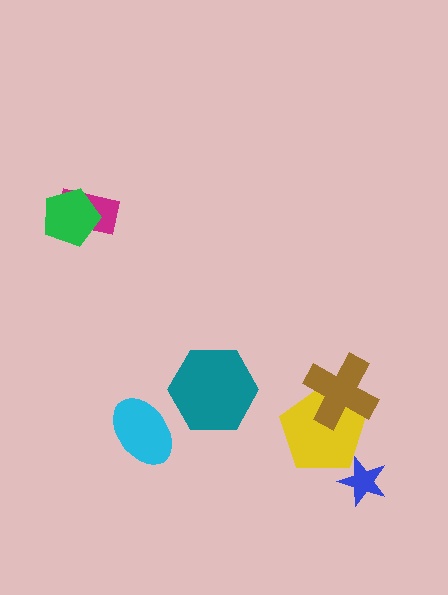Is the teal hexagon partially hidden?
No, no other shape covers it.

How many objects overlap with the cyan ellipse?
0 objects overlap with the cyan ellipse.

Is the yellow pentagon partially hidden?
Yes, it is partially covered by another shape.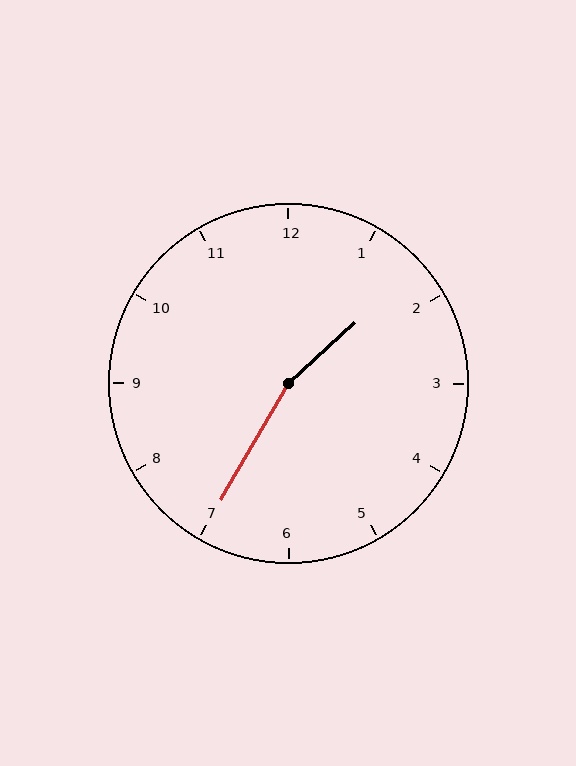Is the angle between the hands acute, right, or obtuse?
It is obtuse.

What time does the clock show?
1:35.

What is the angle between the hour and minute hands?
Approximately 162 degrees.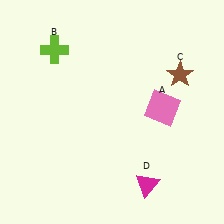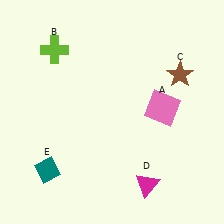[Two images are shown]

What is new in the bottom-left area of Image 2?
A teal diamond (E) was added in the bottom-left area of Image 2.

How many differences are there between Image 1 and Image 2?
There is 1 difference between the two images.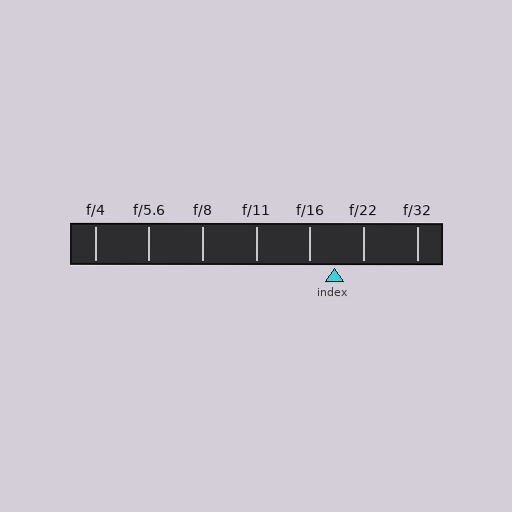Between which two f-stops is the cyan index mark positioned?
The index mark is between f/16 and f/22.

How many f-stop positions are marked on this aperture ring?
There are 7 f-stop positions marked.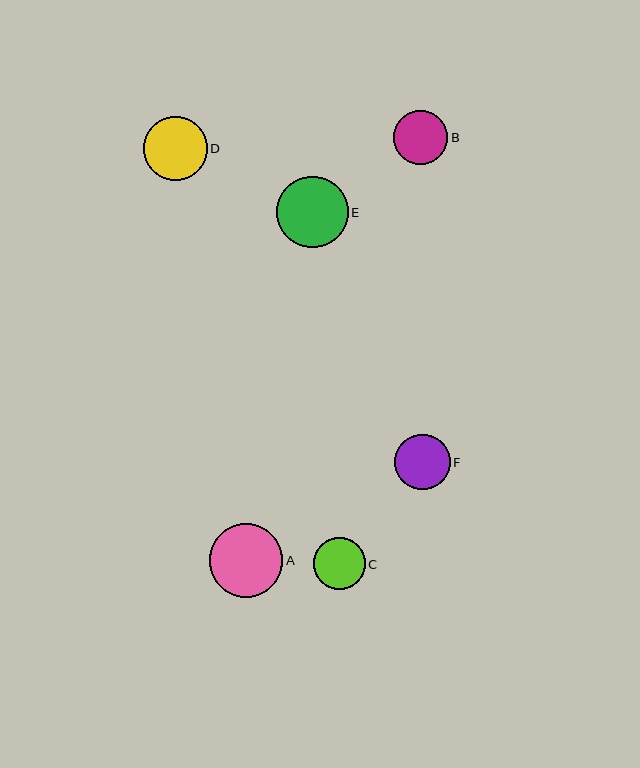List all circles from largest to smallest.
From largest to smallest: A, E, D, F, B, C.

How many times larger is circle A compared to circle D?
Circle A is approximately 1.1 times the size of circle D.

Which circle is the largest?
Circle A is the largest with a size of approximately 73 pixels.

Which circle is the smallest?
Circle C is the smallest with a size of approximately 52 pixels.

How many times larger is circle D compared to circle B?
Circle D is approximately 1.2 times the size of circle B.